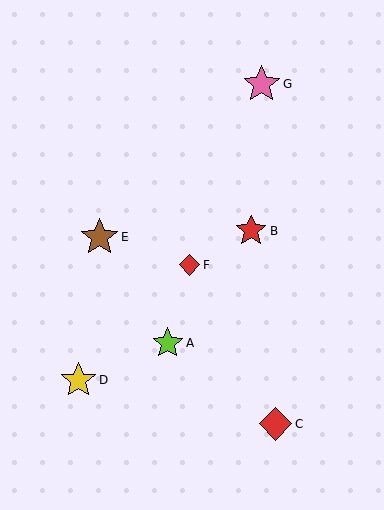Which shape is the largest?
The brown star (labeled E) is the largest.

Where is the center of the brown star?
The center of the brown star is at (100, 237).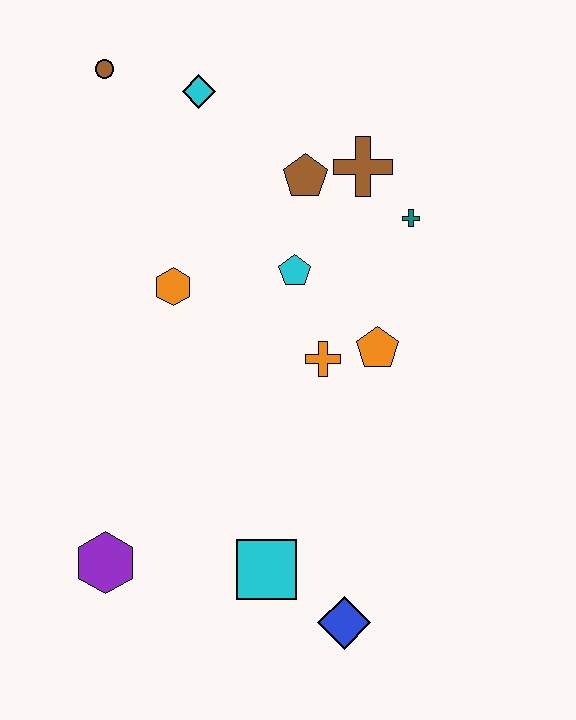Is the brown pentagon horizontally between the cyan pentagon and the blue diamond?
Yes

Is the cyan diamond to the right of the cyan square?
No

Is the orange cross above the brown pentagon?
No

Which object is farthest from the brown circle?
The blue diamond is farthest from the brown circle.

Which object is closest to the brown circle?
The cyan diamond is closest to the brown circle.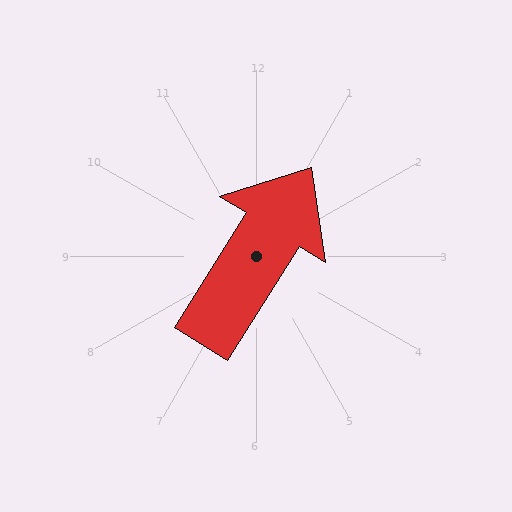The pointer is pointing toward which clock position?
Roughly 1 o'clock.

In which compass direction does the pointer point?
Northeast.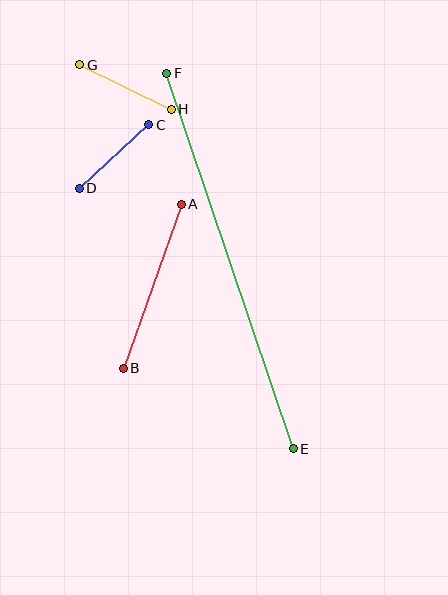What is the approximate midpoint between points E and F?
The midpoint is at approximately (230, 261) pixels.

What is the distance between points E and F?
The distance is approximately 396 pixels.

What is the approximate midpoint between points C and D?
The midpoint is at approximately (114, 157) pixels.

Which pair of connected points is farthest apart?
Points E and F are farthest apart.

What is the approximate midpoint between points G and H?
The midpoint is at approximately (126, 87) pixels.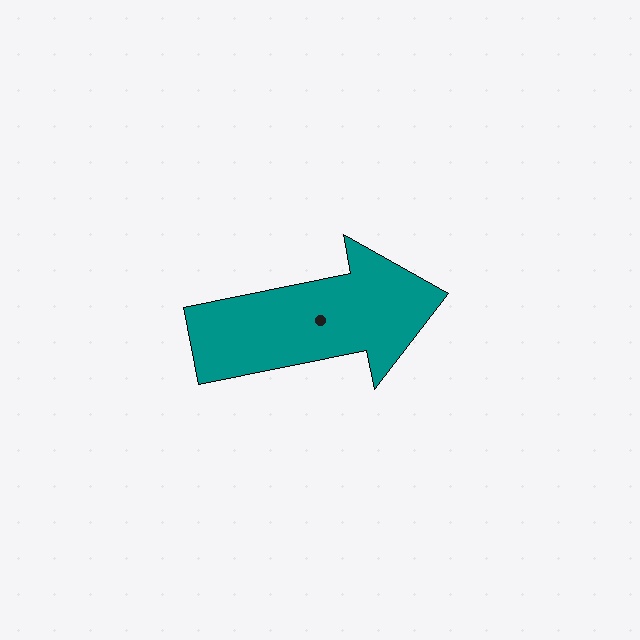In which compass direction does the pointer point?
East.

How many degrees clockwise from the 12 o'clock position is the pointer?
Approximately 79 degrees.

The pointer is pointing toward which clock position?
Roughly 3 o'clock.